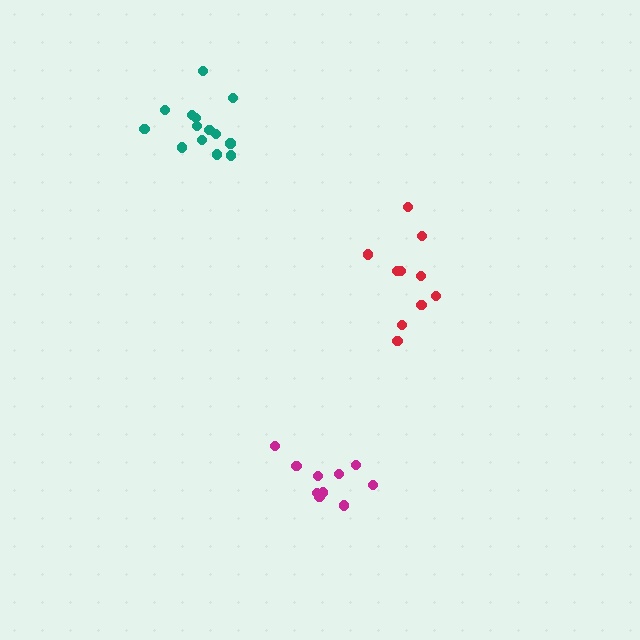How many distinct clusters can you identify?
There are 3 distinct clusters.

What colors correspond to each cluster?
The clusters are colored: teal, red, magenta.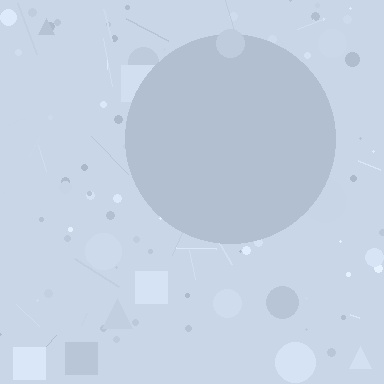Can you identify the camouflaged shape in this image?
The camouflaged shape is a circle.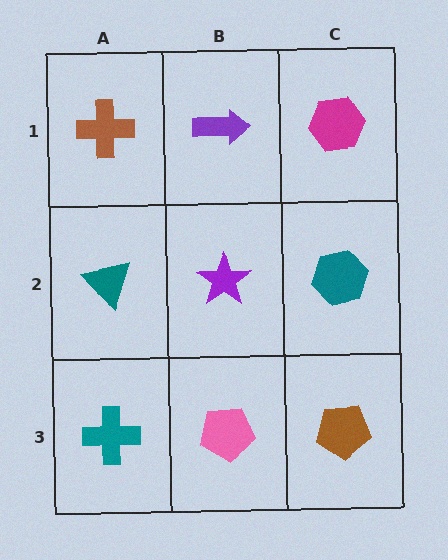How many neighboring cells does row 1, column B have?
3.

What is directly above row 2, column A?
A brown cross.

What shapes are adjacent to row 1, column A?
A teal triangle (row 2, column A), a purple arrow (row 1, column B).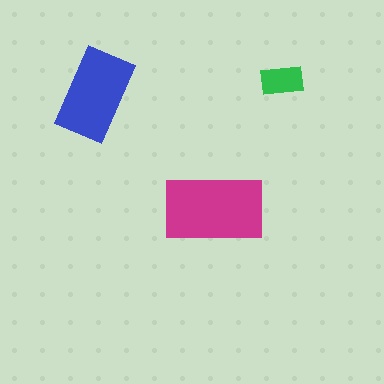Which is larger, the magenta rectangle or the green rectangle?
The magenta one.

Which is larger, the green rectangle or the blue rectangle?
The blue one.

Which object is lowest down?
The magenta rectangle is bottommost.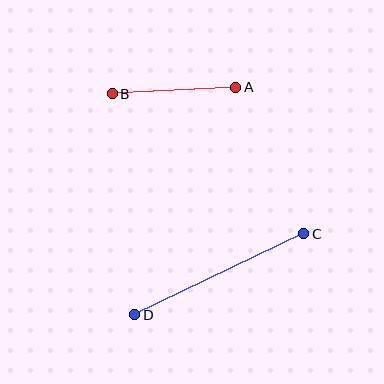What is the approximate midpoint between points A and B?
The midpoint is at approximately (174, 91) pixels.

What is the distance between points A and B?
The distance is approximately 123 pixels.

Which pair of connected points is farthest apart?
Points C and D are farthest apart.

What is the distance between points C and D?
The distance is approximately 187 pixels.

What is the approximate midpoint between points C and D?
The midpoint is at approximately (219, 274) pixels.